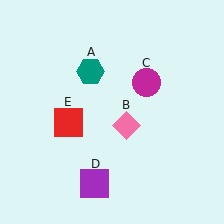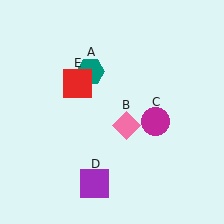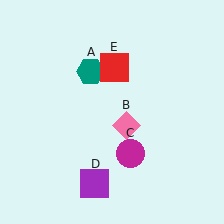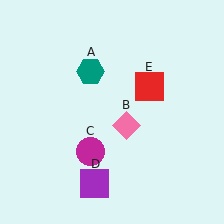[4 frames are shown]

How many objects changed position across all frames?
2 objects changed position: magenta circle (object C), red square (object E).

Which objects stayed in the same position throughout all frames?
Teal hexagon (object A) and pink diamond (object B) and purple square (object D) remained stationary.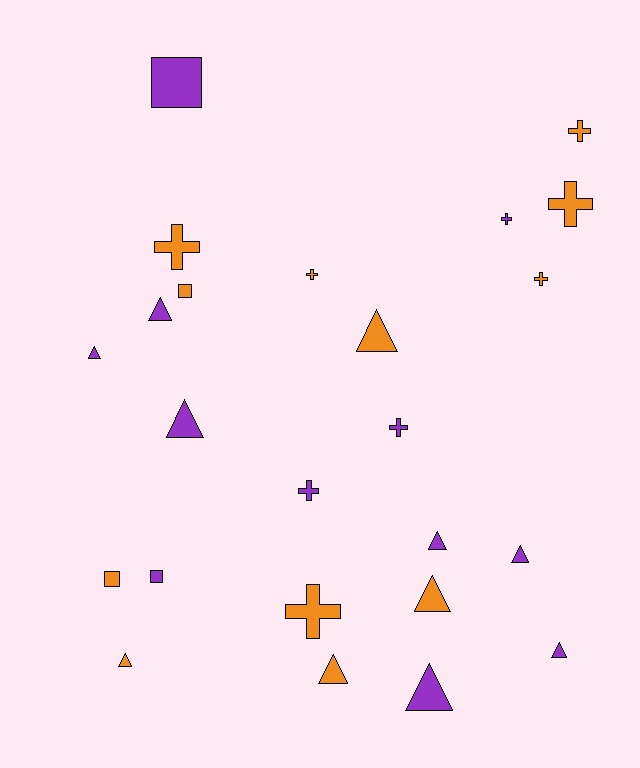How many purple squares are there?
There are 2 purple squares.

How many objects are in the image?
There are 24 objects.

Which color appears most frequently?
Orange, with 12 objects.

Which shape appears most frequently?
Triangle, with 11 objects.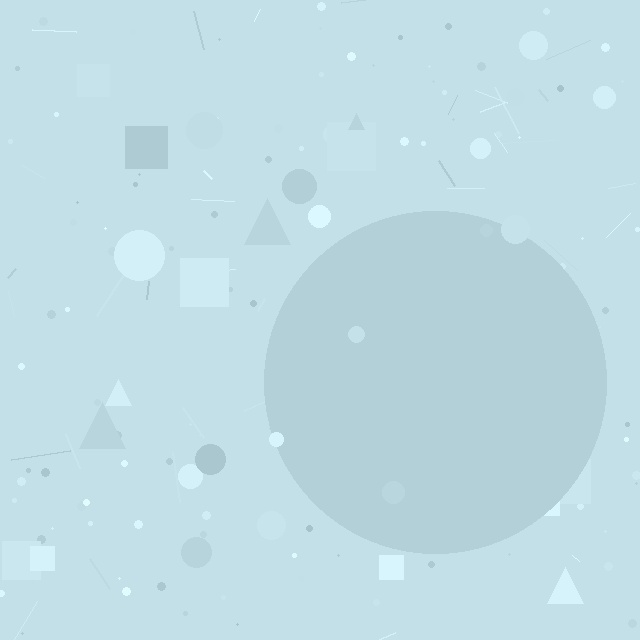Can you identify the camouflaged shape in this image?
The camouflaged shape is a circle.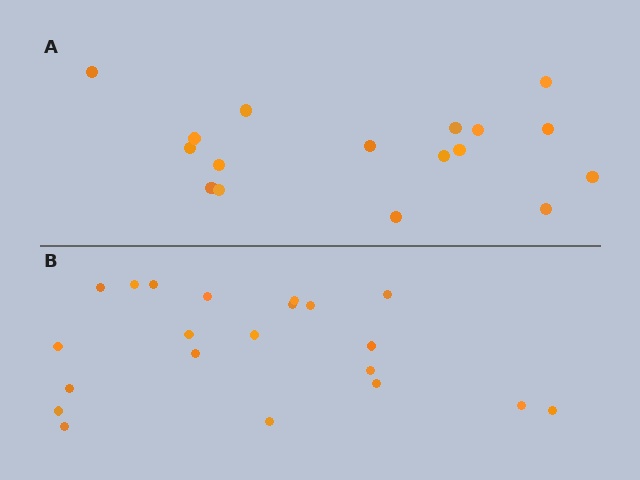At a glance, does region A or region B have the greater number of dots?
Region B (the bottom region) has more dots.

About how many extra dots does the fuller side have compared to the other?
Region B has about 4 more dots than region A.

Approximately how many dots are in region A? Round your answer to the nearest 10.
About 20 dots. (The exact count is 17, which rounds to 20.)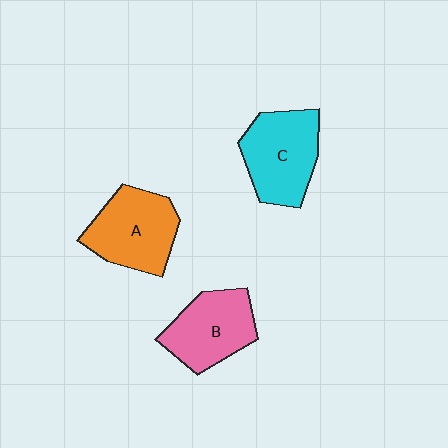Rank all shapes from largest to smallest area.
From largest to smallest: C (cyan), A (orange), B (pink).